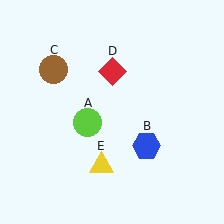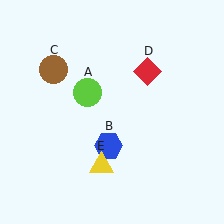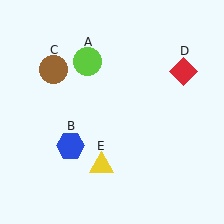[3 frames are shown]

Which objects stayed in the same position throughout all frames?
Brown circle (object C) and yellow triangle (object E) remained stationary.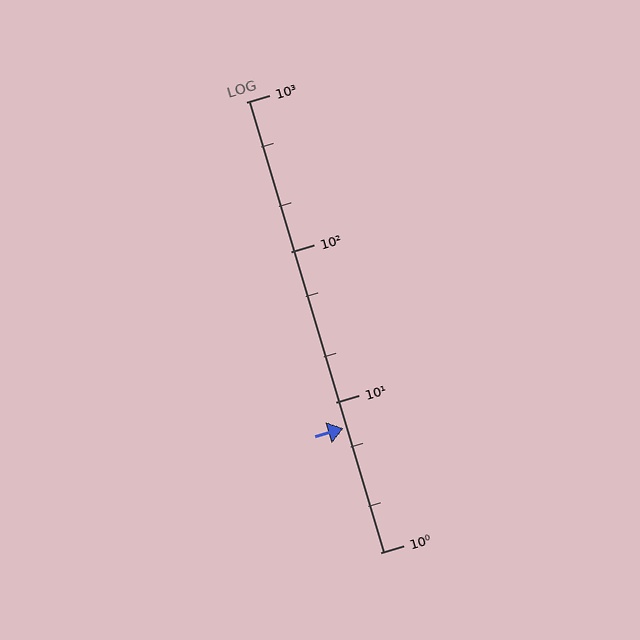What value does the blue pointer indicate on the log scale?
The pointer indicates approximately 6.7.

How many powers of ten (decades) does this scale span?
The scale spans 3 decades, from 1 to 1000.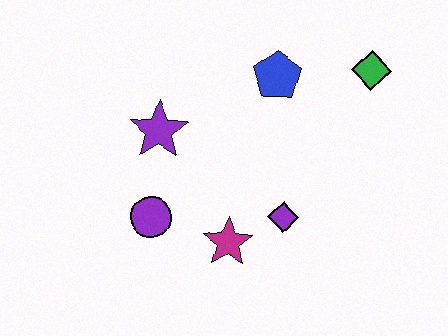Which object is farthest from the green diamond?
The purple circle is farthest from the green diamond.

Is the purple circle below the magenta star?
No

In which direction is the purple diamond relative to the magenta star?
The purple diamond is to the right of the magenta star.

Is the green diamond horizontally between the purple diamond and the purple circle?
No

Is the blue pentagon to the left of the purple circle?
No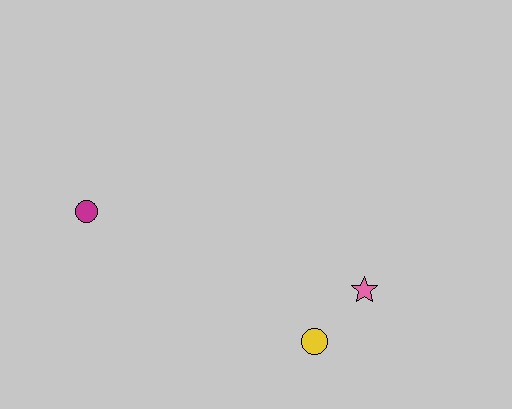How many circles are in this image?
There are 2 circles.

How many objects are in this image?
There are 3 objects.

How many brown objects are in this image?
There are no brown objects.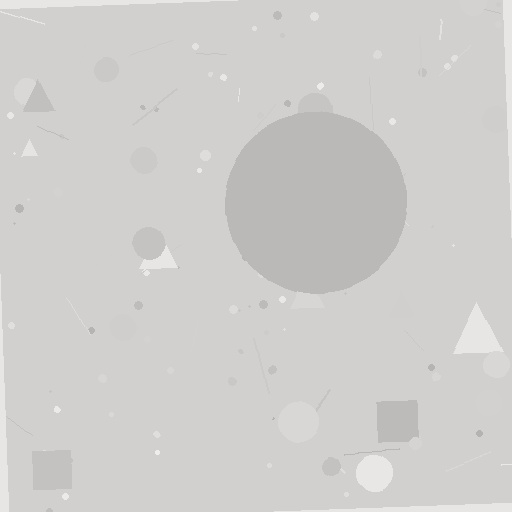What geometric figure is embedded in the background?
A circle is embedded in the background.